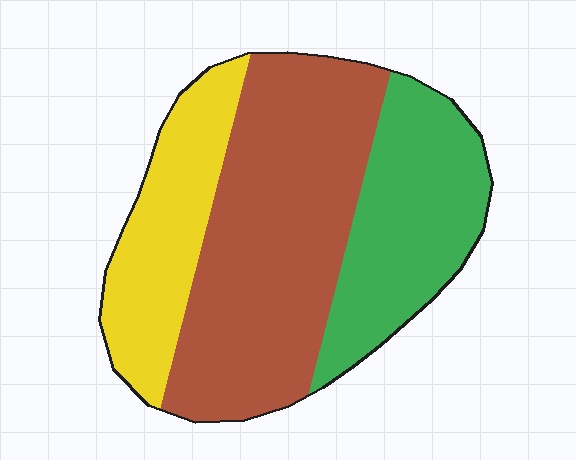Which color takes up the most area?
Brown, at roughly 50%.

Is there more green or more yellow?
Green.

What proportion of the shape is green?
Green covers 28% of the shape.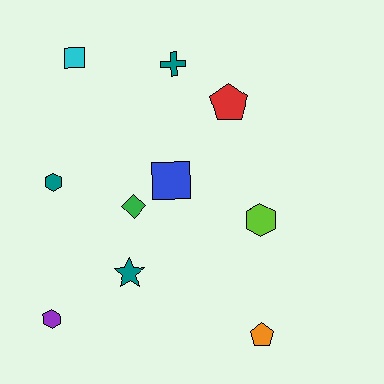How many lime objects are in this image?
There is 1 lime object.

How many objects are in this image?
There are 10 objects.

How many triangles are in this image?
There are no triangles.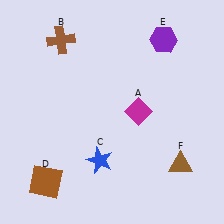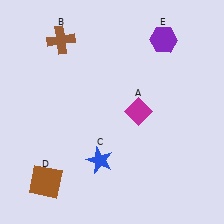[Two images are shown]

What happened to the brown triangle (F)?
The brown triangle (F) was removed in Image 2. It was in the bottom-right area of Image 1.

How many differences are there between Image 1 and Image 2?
There is 1 difference between the two images.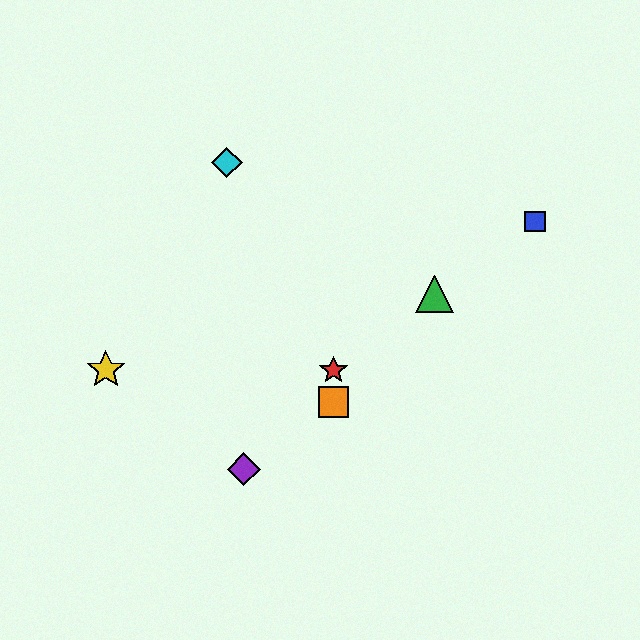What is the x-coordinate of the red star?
The red star is at x≈333.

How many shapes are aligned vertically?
2 shapes (the red star, the orange square) are aligned vertically.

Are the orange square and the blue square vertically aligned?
No, the orange square is at x≈333 and the blue square is at x≈535.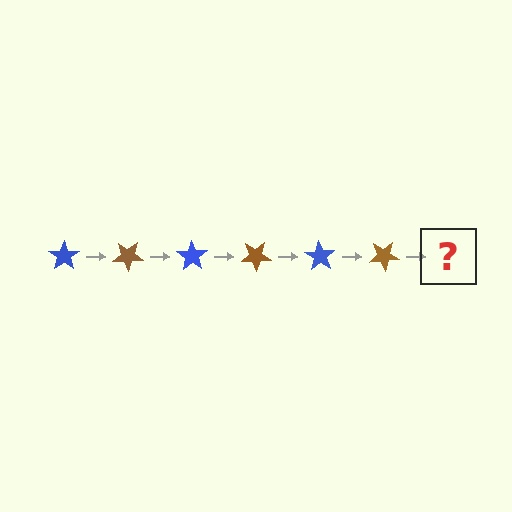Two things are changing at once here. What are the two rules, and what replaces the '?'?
The two rules are that it rotates 35 degrees each step and the color cycles through blue and brown. The '?' should be a blue star, rotated 210 degrees from the start.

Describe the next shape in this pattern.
It should be a blue star, rotated 210 degrees from the start.